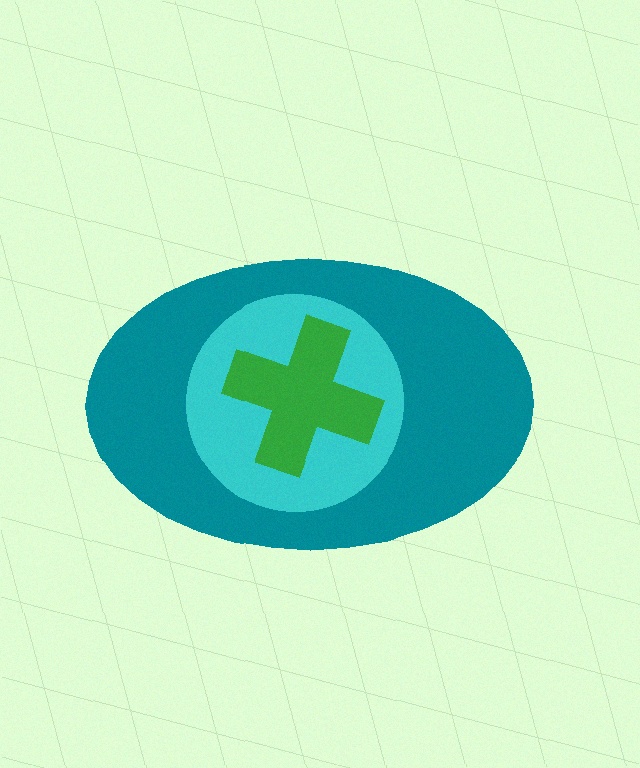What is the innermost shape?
The green cross.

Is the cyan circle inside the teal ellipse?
Yes.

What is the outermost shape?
The teal ellipse.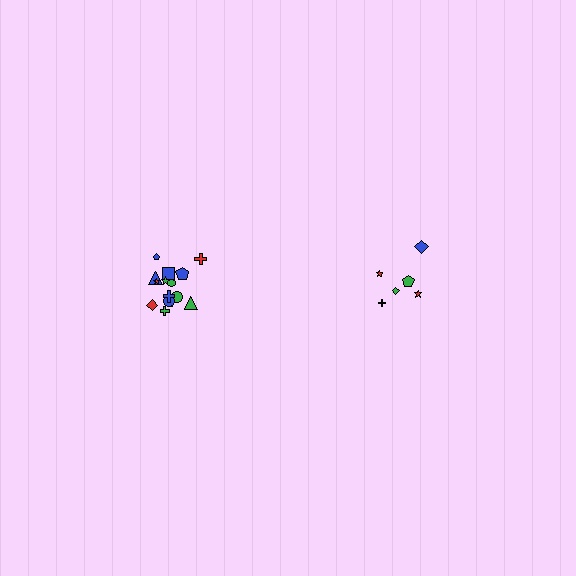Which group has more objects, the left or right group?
The left group.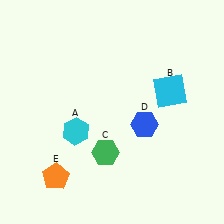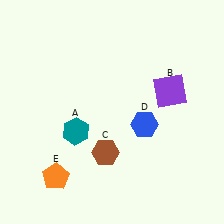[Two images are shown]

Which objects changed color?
A changed from cyan to teal. B changed from cyan to purple. C changed from green to brown.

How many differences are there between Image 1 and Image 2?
There are 3 differences between the two images.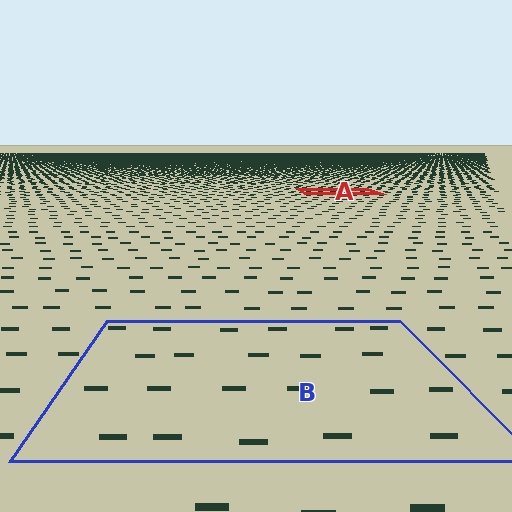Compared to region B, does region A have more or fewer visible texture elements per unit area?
Region A has more texture elements per unit area — they are packed more densely because it is farther away.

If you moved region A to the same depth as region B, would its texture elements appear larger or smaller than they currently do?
They would appear larger. At a closer depth, the same texture elements are projected at a bigger on-screen size.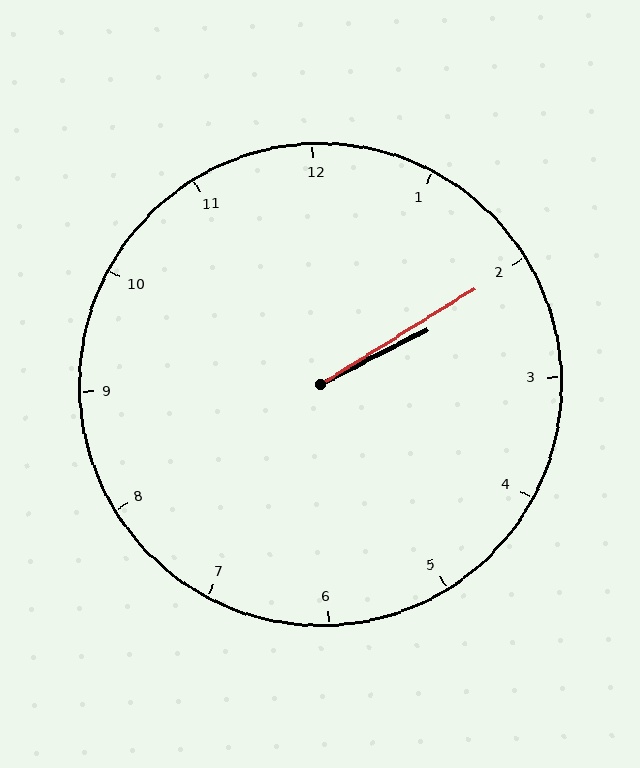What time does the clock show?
2:10.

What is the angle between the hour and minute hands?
Approximately 5 degrees.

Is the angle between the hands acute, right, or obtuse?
It is acute.